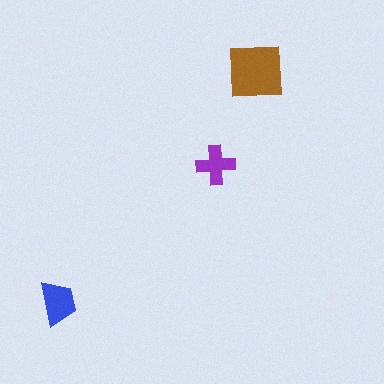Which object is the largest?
The brown square.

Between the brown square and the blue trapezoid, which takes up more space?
The brown square.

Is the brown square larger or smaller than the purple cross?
Larger.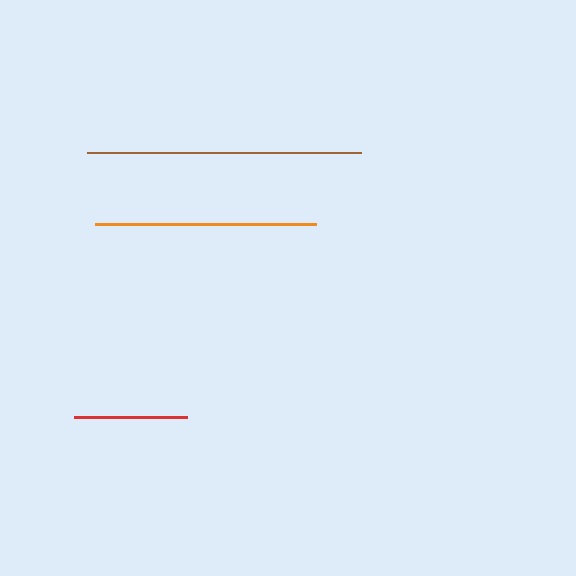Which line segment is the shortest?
The red line is the shortest at approximately 113 pixels.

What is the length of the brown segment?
The brown segment is approximately 274 pixels long.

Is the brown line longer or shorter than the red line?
The brown line is longer than the red line.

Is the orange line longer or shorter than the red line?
The orange line is longer than the red line.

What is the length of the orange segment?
The orange segment is approximately 221 pixels long.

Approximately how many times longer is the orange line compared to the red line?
The orange line is approximately 2.0 times the length of the red line.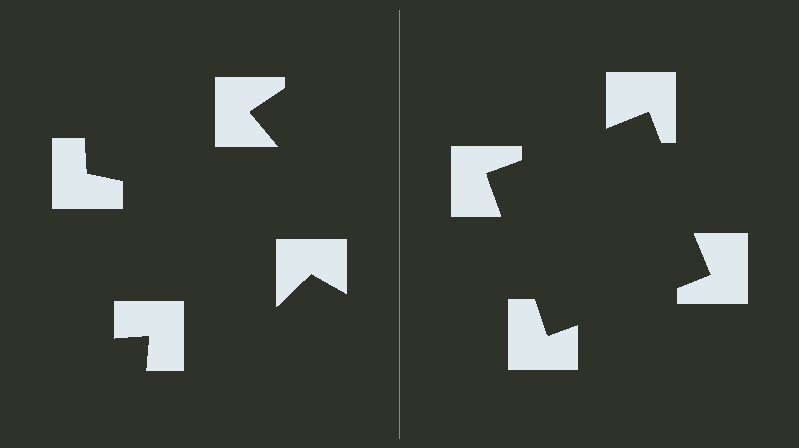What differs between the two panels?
The notched squares are positioned identically on both sides; only the wedge orientations differ. On the right they align to a square; on the left they are misaligned.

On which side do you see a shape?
An illusory square appears on the right side. On the left side the wedge cuts are rotated, so no coherent shape forms.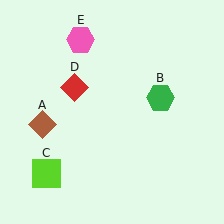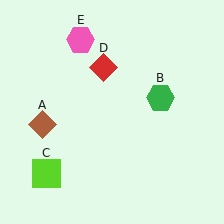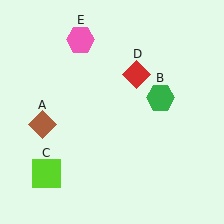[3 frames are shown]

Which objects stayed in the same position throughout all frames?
Brown diamond (object A) and green hexagon (object B) and lime square (object C) and pink hexagon (object E) remained stationary.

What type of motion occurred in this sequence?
The red diamond (object D) rotated clockwise around the center of the scene.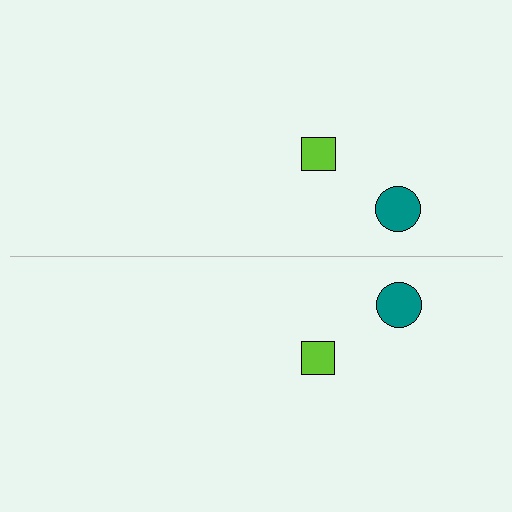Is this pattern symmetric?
Yes, this pattern has bilateral (reflection) symmetry.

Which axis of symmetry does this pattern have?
The pattern has a horizontal axis of symmetry running through the center of the image.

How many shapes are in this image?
There are 4 shapes in this image.